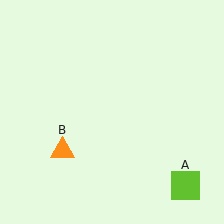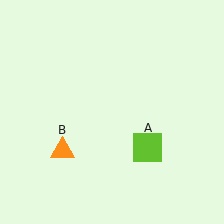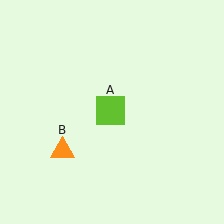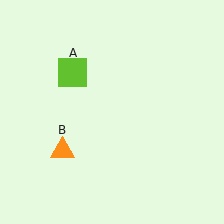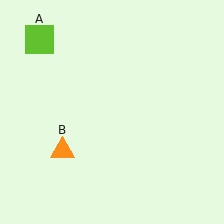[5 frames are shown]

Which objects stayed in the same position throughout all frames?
Orange triangle (object B) remained stationary.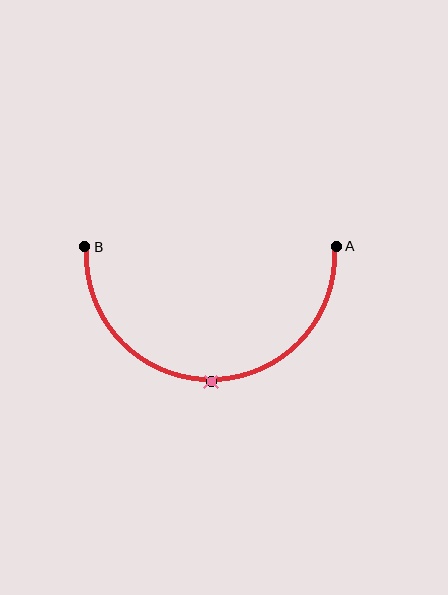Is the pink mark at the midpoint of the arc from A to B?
Yes. The pink mark lies on the arc at equal arc-length from both A and B — it is the arc midpoint.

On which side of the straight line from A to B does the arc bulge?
The arc bulges below the straight line connecting A and B.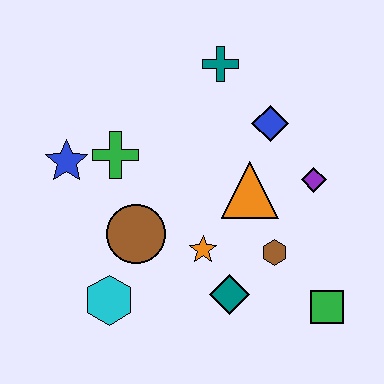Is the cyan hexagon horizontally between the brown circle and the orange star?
No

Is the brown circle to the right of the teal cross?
No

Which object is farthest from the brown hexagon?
The blue star is farthest from the brown hexagon.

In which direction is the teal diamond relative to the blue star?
The teal diamond is to the right of the blue star.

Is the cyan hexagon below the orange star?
Yes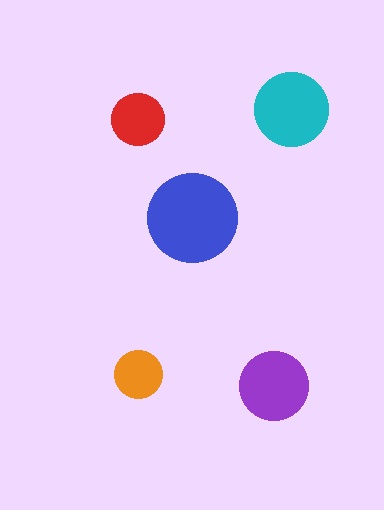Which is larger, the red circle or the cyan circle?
The cyan one.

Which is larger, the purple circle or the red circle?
The purple one.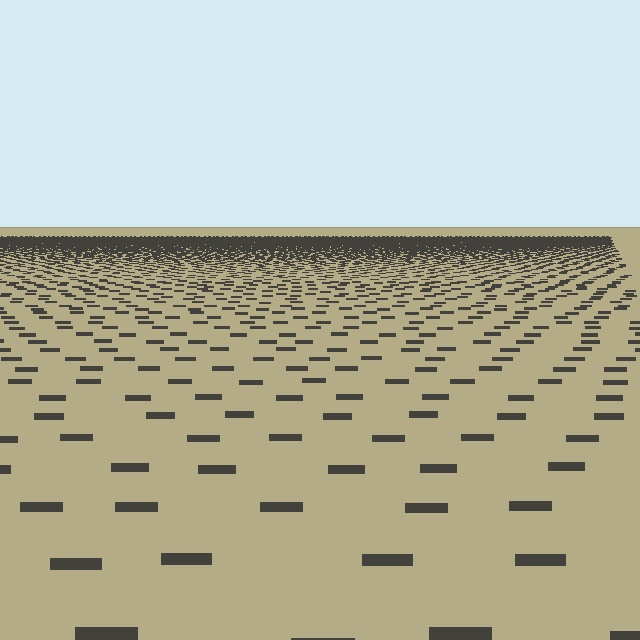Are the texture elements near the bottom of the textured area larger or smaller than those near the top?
Larger. Near the bottom, elements are closer to the viewer and appear at a bigger on-screen size.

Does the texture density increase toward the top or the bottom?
Density increases toward the top.